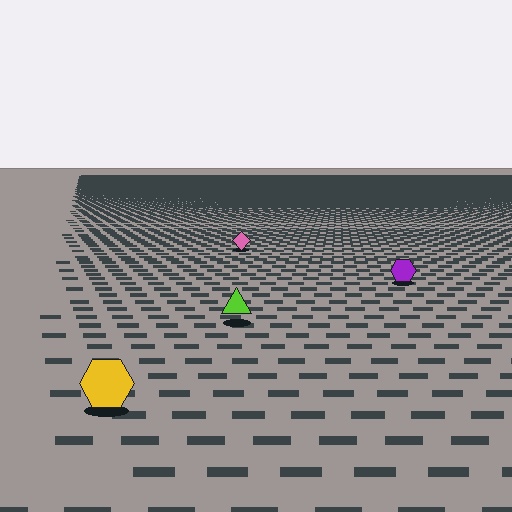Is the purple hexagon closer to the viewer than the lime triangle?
No. The lime triangle is closer — you can tell from the texture gradient: the ground texture is coarser near it.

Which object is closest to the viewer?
The yellow hexagon is closest. The texture marks near it are larger and more spread out.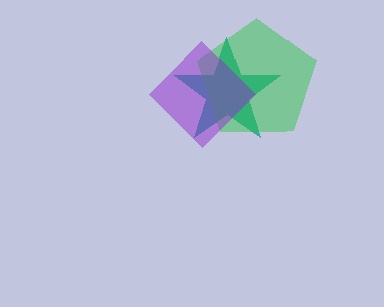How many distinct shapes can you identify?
There are 3 distinct shapes: a teal star, a green pentagon, a purple diamond.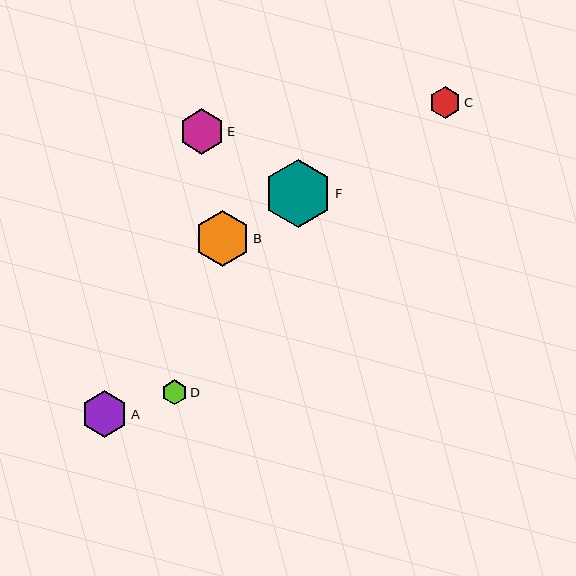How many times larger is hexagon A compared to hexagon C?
Hexagon A is approximately 1.5 times the size of hexagon C.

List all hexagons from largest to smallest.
From largest to smallest: F, B, A, E, C, D.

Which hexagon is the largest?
Hexagon F is the largest with a size of approximately 68 pixels.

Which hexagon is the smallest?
Hexagon D is the smallest with a size of approximately 25 pixels.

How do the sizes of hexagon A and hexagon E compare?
Hexagon A and hexagon E are approximately the same size.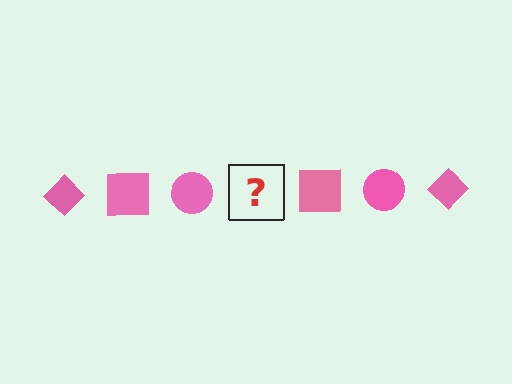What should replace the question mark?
The question mark should be replaced with a pink diamond.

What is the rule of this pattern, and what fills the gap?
The rule is that the pattern cycles through diamond, square, circle shapes in pink. The gap should be filled with a pink diamond.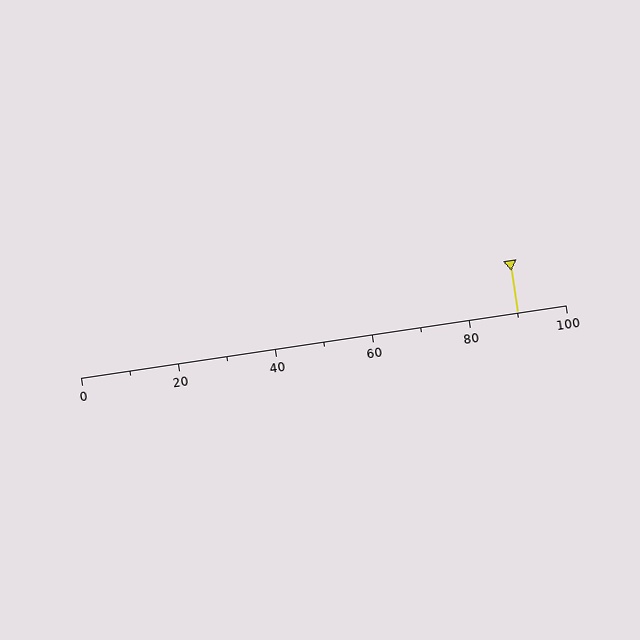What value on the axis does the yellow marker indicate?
The marker indicates approximately 90.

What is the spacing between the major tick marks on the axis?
The major ticks are spaced 20 apart.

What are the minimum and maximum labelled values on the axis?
The axis runs from 0 to 100.